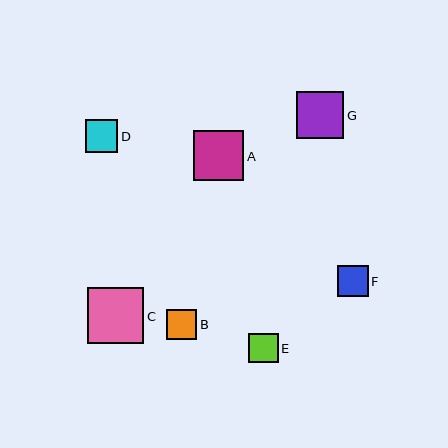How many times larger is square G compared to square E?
Square G is approximately 1.6 times the size of square E.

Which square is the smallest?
Square E is the smallest with a size of approximately 29 pixels.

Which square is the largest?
Square C is the largest with a size of approximately 56 pixels.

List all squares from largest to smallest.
From largest to smallest: C, A, G, D, F, B, E.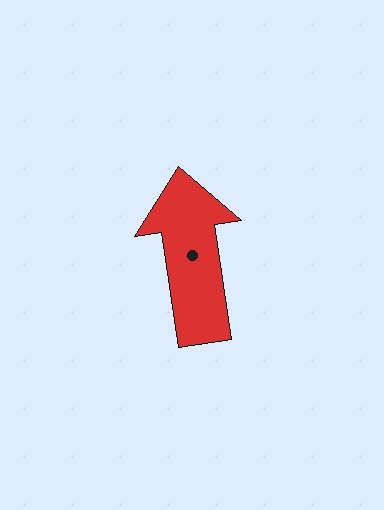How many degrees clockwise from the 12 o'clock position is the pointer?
Approximately 351 degrees.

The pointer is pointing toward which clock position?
Roughly 12 o'clock.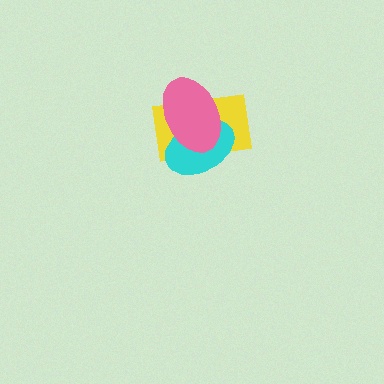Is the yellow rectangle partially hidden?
Yes, it is partially covered by another shape.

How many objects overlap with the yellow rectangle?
2 objects overlap with the yellow rectangle.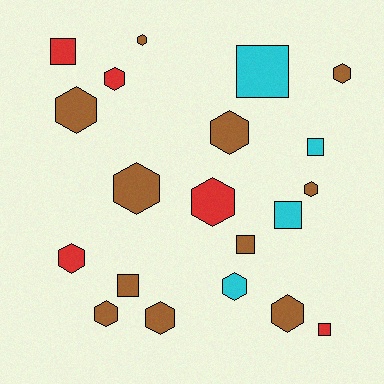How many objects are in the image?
There are 20 objects.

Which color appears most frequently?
Brown, with 11 objects.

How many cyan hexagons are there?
There is 1 cyan hexagon.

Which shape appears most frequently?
Hexagon, with 13 objects.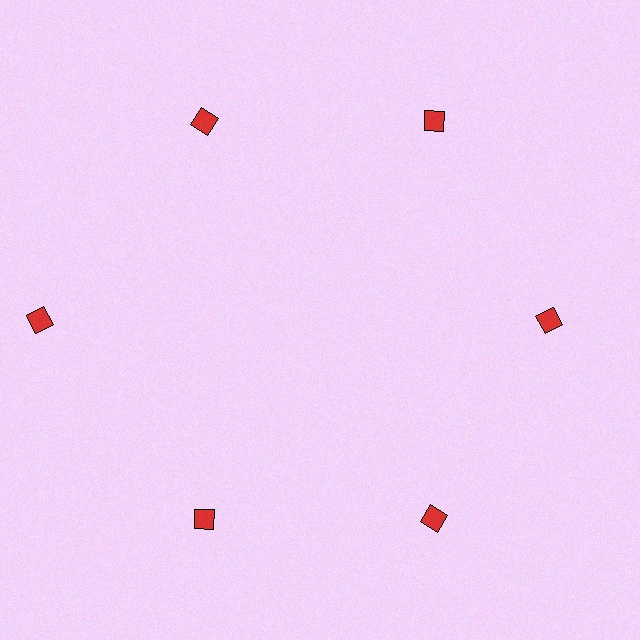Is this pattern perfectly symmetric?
No. The 6 red squares are arranged in a ring, but one element near the 9 o'clock position is pushed outward from the center, breaking the 6-fold rotational symmetry.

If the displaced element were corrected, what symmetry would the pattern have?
It would have 6-fold rotational symmetry — the pattern would map onto itself every 60 degrees.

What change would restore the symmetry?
The symmetry would be restored by moving it inward, back onto the ring so that all 6 squares sit at equal angles and equal distance from the center.